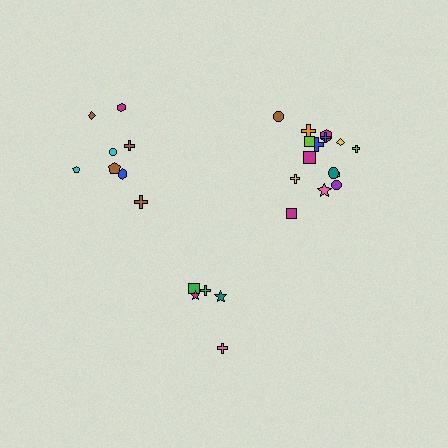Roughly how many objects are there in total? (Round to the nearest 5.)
Roughly 30 objects in total.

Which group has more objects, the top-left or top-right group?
The top-right group.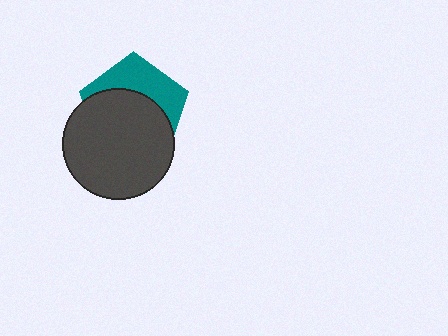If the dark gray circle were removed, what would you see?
You would see the complete teal pentagon.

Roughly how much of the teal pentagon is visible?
A small part of it is visible (roughly 39%).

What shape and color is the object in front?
The object in front is a dark gray circle.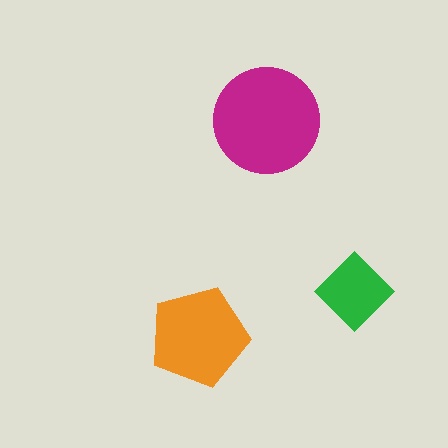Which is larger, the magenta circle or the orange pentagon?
The magenta circle.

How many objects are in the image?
There are 3 objects in the image.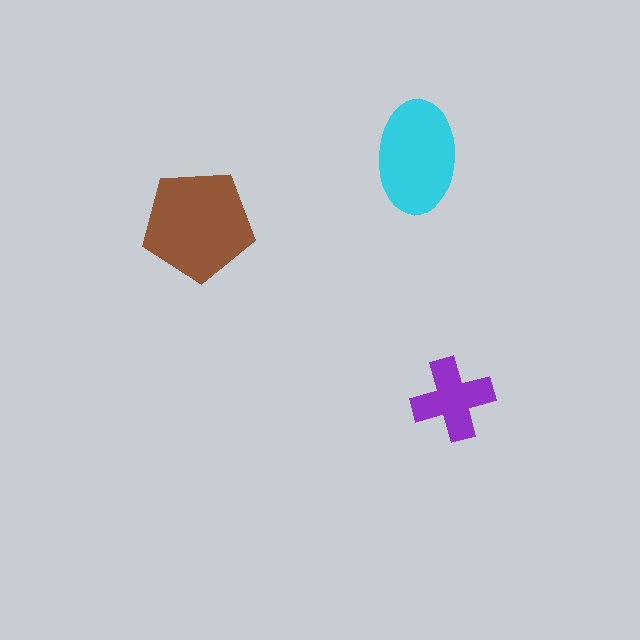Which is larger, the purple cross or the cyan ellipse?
The cyan ellipse.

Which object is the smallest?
The purple cross.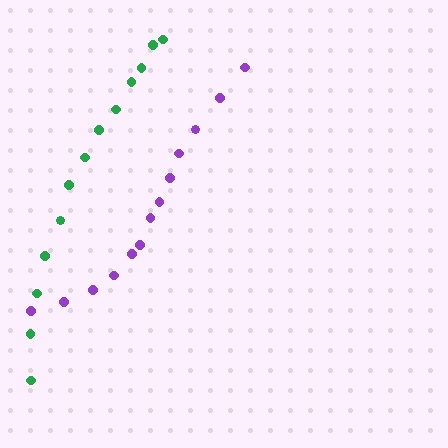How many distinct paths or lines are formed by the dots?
There are 2 distinct paths.